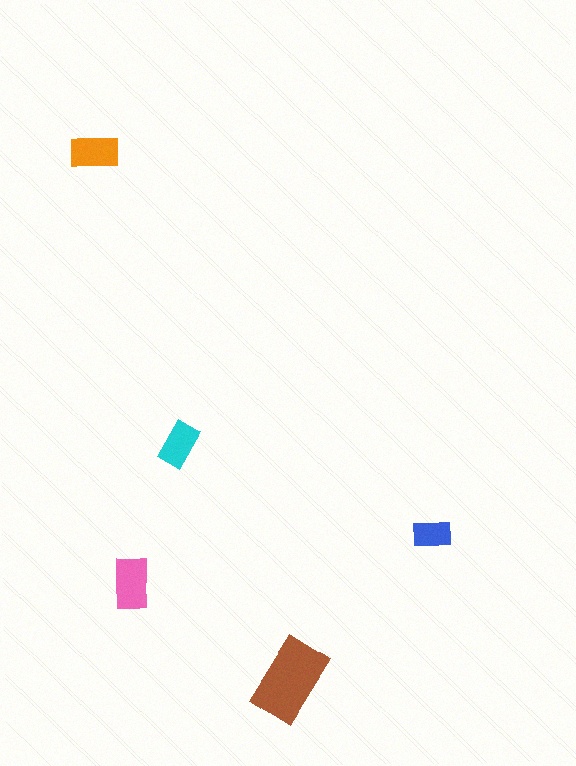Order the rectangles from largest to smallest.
the brown one, the pink one, the orange one, the cyan one, the blue one.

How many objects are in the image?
There are 5 objects in the image.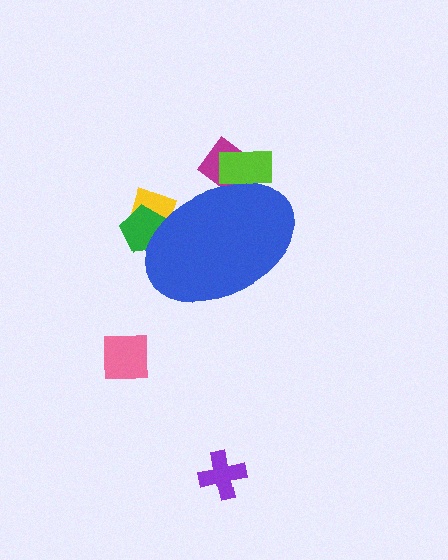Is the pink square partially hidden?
No, the pink square is fully visible.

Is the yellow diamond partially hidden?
Yes, the yellow diamond is partially hidden behind the blue ellipse.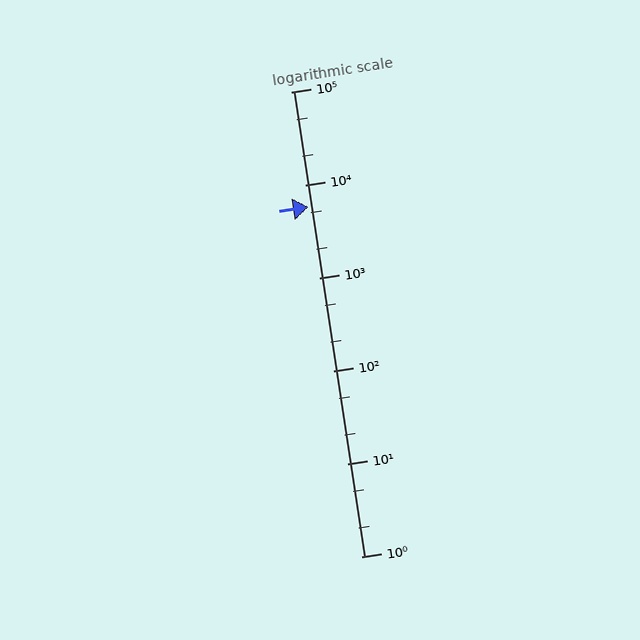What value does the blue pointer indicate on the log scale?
The pointer indicates approximately 5800.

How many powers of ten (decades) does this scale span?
The scale spans 5 decades, from 1 to 100000.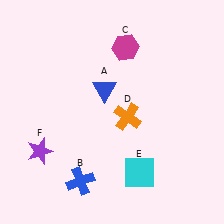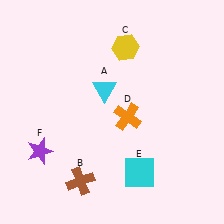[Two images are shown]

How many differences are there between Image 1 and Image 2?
There are 3 differences between the two images.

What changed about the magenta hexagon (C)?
In Image 1, C is magenta. In Image 2, it changed to yellow.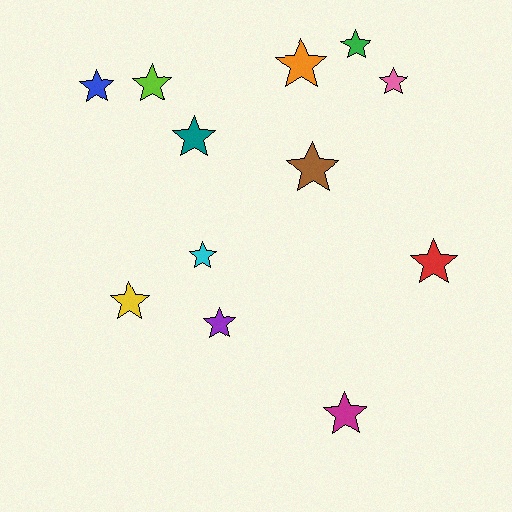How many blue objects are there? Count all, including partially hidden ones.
There is 1 blue object.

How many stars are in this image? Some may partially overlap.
There are 12 stars.